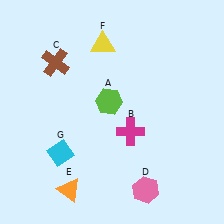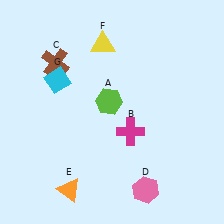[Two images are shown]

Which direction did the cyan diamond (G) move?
The cyan diamond (G) moved up.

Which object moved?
The cyan diamond (G) moved up.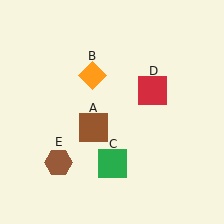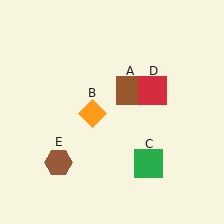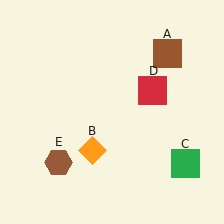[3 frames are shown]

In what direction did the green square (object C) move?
The green square (object C) moved right.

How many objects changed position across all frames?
3 objects changed position: brown square (object A), orange diamond (object B), green square (object C).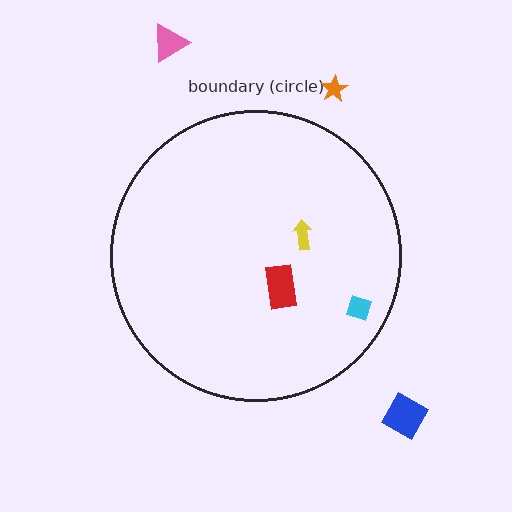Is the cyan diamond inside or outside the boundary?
Inside.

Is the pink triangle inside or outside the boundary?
Outside.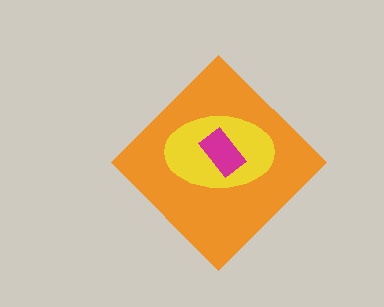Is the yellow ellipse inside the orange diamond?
Yes.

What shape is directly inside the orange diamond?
The yellow ellipse.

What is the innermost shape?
The magenta rectangle.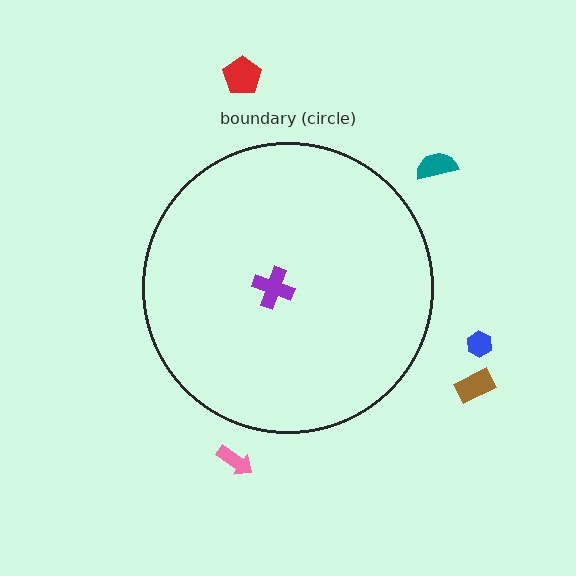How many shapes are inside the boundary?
1 inside, 5 outside.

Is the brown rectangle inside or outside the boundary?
Outside.